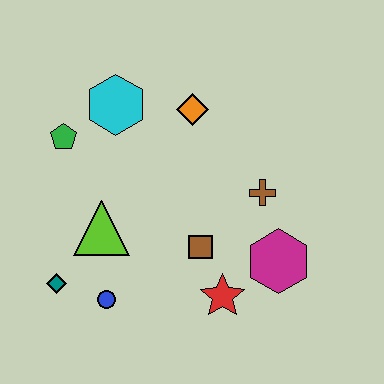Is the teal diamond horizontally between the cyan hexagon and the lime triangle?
No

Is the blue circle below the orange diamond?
Yes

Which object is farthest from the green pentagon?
The magenta hexagon is farthest from the green pentagon.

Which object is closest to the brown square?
The red star is closest to the brown square.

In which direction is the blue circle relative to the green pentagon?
The blue circle is below the green pentagon.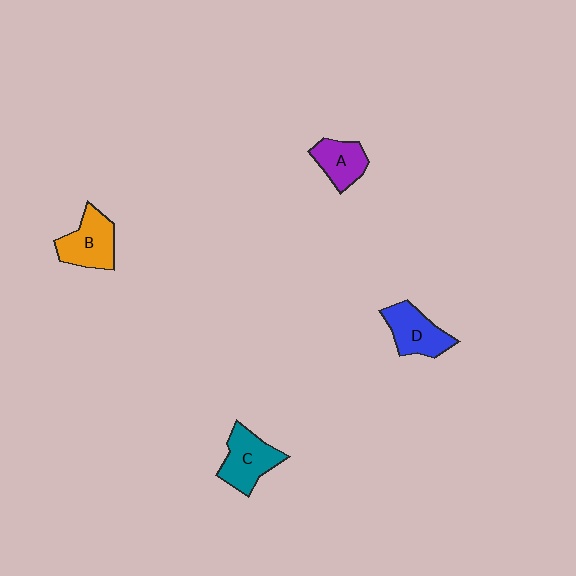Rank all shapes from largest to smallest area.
From largest to smallest: C (teal), B (orange), D (blue), A (purple).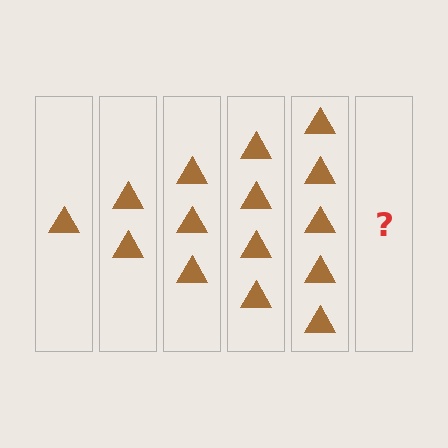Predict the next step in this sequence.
The next step is 6 triangles.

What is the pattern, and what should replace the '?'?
The pattern is that each step adds one more triangle. The '?' should be 6 triangles.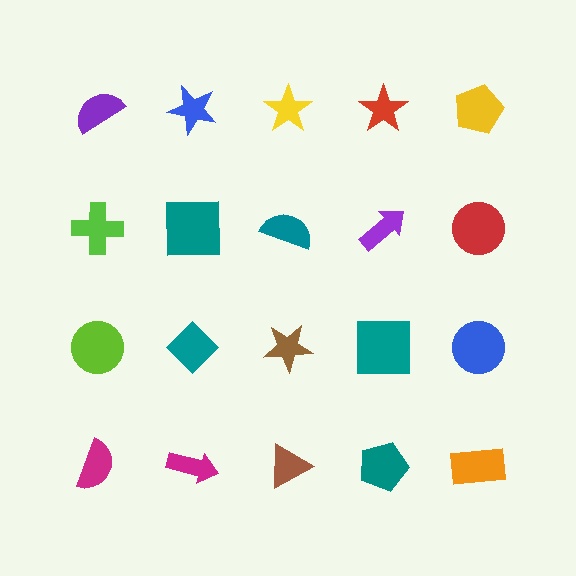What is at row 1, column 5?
A yellow pentagon.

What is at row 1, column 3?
A yellow star.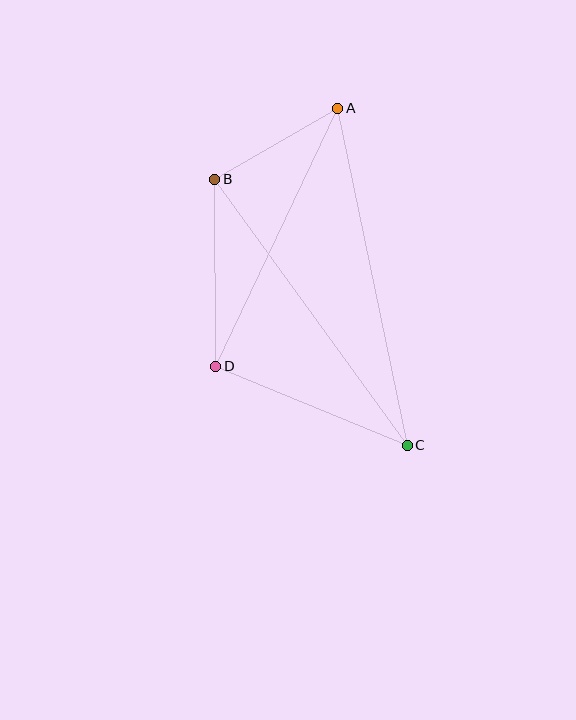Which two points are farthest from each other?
Points A and C are farthest from each other.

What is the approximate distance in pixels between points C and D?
The distance between C and D is approximately 207 pixels.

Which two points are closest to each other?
Points A and B are closest to each other.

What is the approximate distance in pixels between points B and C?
The distance between B and C is approximately 328 pixels.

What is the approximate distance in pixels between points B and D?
The distance between B and D is approximately 187 pixels.